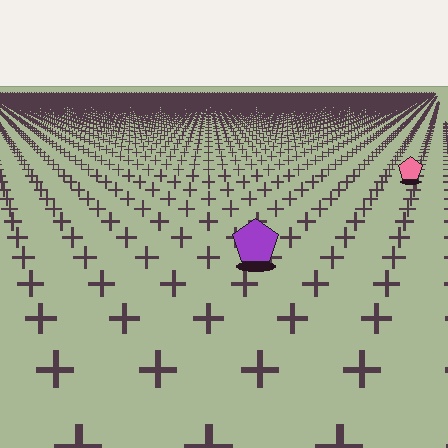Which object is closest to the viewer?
The purple pentagon is closest. The texture marks near it are larger and more spread out.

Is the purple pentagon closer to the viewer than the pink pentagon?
Yes. The purple pentagon is closer — you can tell from the texture gradient: the ground texture is coarser near it.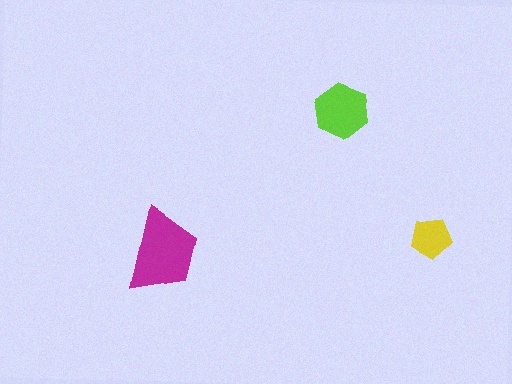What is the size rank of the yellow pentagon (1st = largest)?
3rd.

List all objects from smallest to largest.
The yellow pentagon, the lime hexagon, the magenta trapezoid.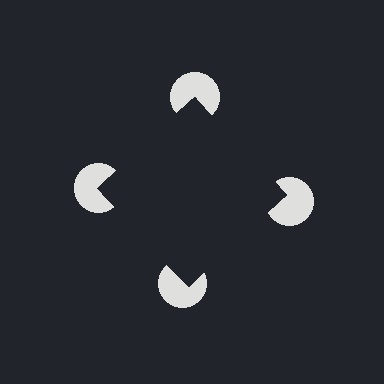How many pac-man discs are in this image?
There are 4 — one at each vertex of the illusory square.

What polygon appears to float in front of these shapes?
An illusory square — its edges are inferred from the aligned wedge cuts in the pac-man discs, not physically drawn.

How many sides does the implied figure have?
4 sides.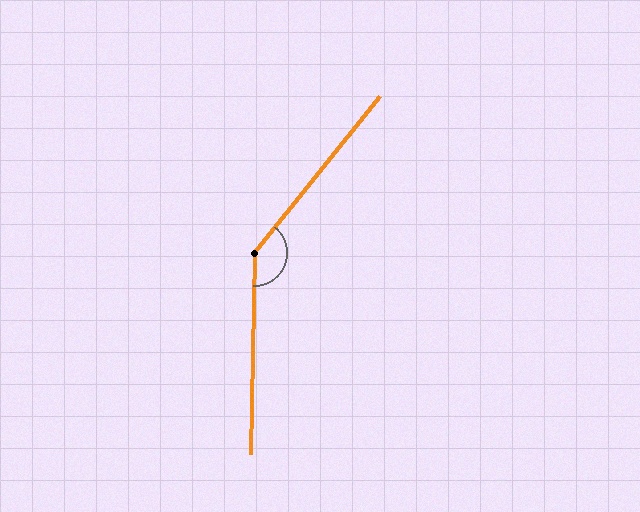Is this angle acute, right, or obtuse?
It is obtuse.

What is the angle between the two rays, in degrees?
Approximately 142 degrees.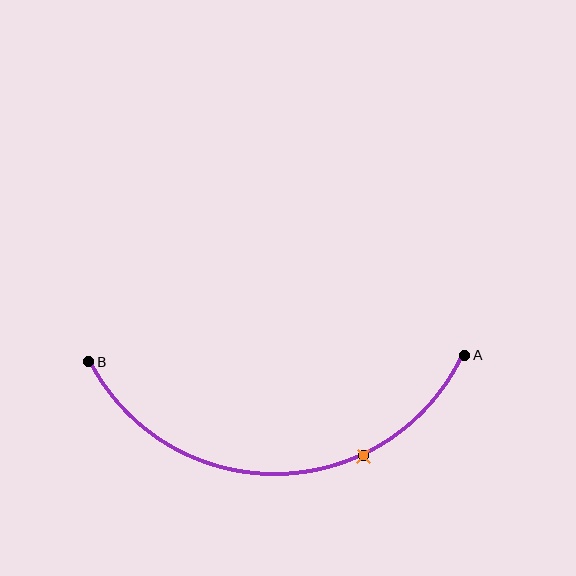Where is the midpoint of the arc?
The arc midpoint is the point on the curve farthest from the straight line joining A and B. It sits below that line.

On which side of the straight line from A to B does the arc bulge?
The arc bulges below the straight line connecting A and B.